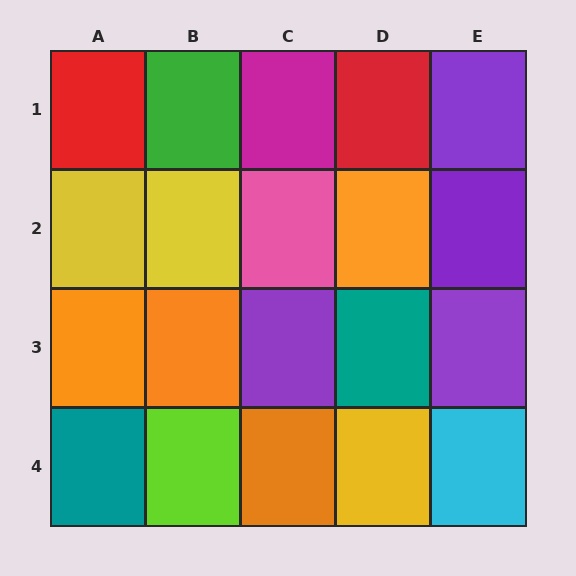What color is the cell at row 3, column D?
Teal.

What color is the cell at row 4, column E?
Cyan.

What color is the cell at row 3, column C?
Purple.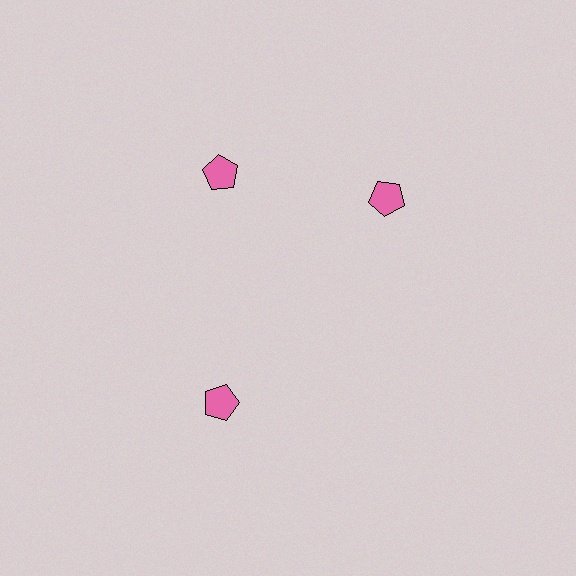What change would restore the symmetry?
The symmetry would be restored by rotating it back into even spacing with its neighbors so that all 3 pentagons sit at equal angles and equal distance from the center.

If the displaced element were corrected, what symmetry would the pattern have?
It would have 3-fold rotational symmetry — the pattern would map onto itself every 120 degrees.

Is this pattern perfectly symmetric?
No. The 3 pink pentagons are arranged in a ring, but one element near the 3 o'clock position is rotated out of alignment along the ring, breaking the 3-fold rotational symmetry.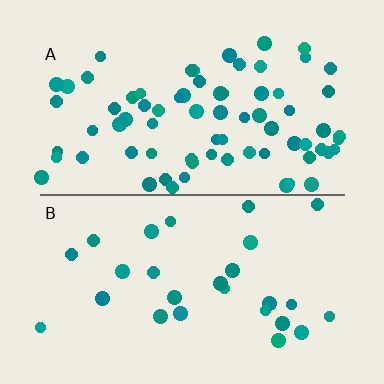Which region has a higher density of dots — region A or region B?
A (the top).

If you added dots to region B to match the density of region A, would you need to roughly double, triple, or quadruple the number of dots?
Approximately triple.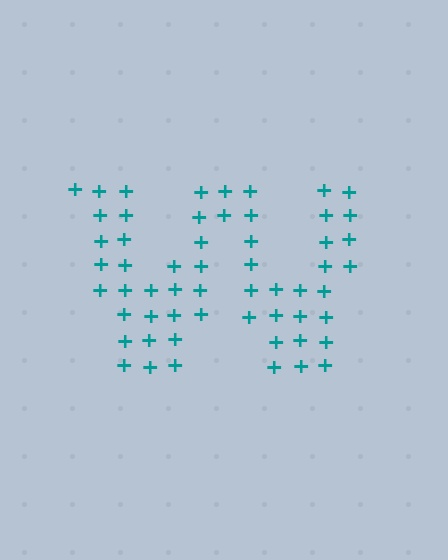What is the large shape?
The large shape is the letter W.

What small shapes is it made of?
It is made of small plus signs.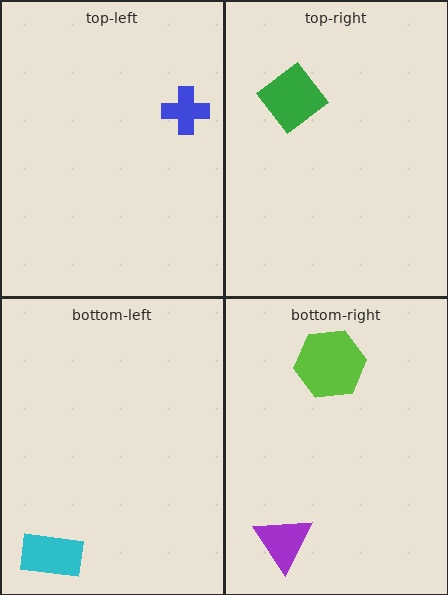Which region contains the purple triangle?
The bottom-right region.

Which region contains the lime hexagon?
The bottom-right region.